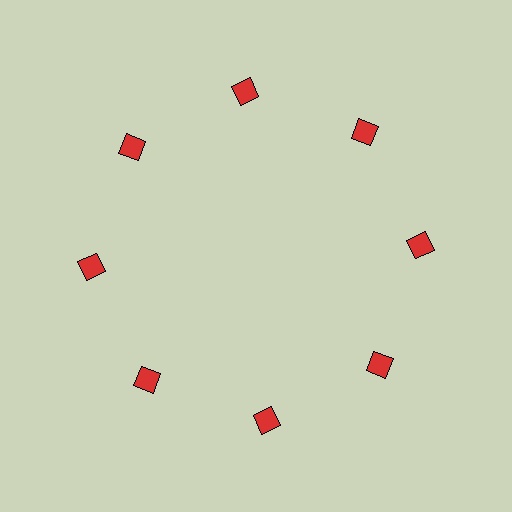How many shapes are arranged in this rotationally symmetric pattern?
There are 8 shapes, arranged in 8 groups of 1.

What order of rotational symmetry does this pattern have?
This pattern has 8-fold rotational symmetry.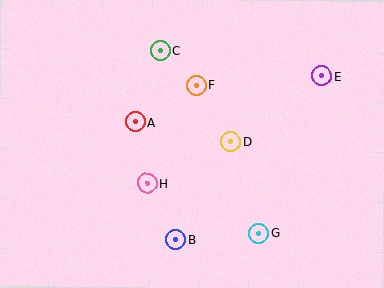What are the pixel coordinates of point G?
Point G is at (259, 233).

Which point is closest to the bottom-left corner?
Point H is closest to the bottom-left corner.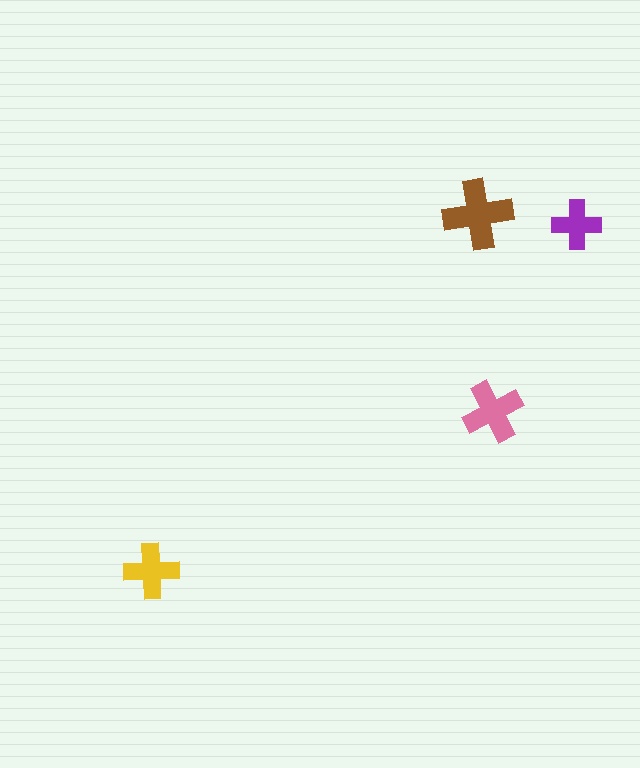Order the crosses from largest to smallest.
the brown one, the pink one, the yellow one, the purple one.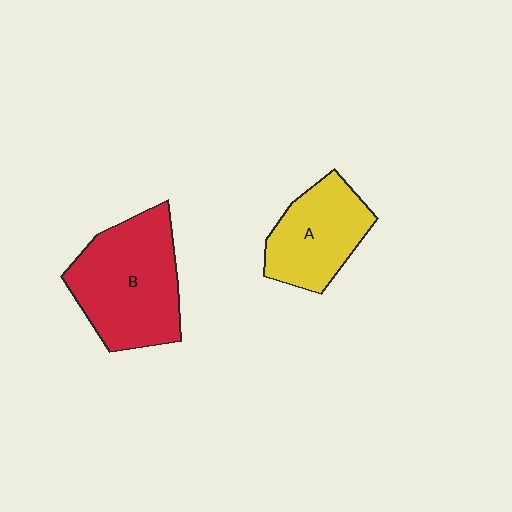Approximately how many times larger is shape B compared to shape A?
Approximately 1.5 times.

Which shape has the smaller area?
Shape A (yellow).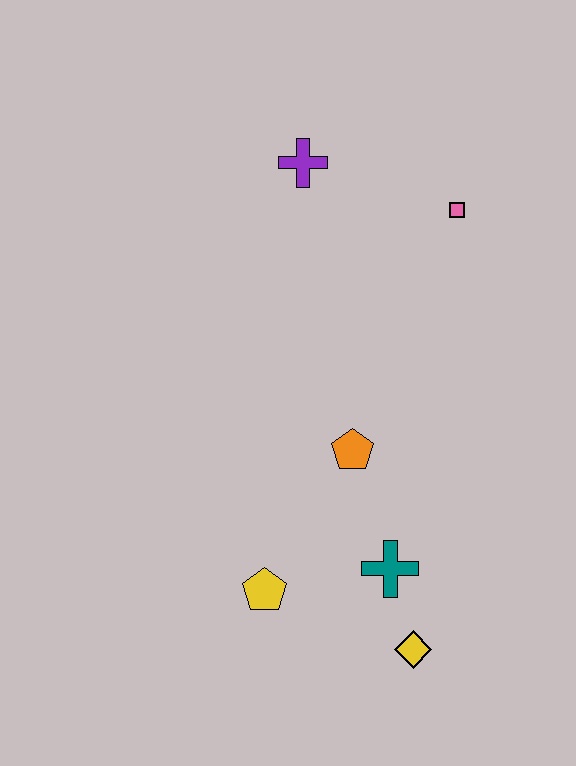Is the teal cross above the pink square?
No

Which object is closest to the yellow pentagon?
The teal cross is closest to the yellow pentagon.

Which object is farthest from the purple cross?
The yellow diamond is farthest from the purple cross.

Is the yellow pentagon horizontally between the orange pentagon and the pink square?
No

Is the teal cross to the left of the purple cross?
No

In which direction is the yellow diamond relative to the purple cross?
The yellow diamond is below the purple cross.